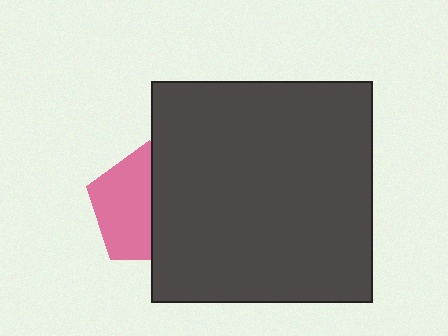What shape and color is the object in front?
The object in front is a dark gray square.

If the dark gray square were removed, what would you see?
You would see the complete pink pentagon.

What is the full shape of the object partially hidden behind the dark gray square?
The partially hidden object is a pink pentagon.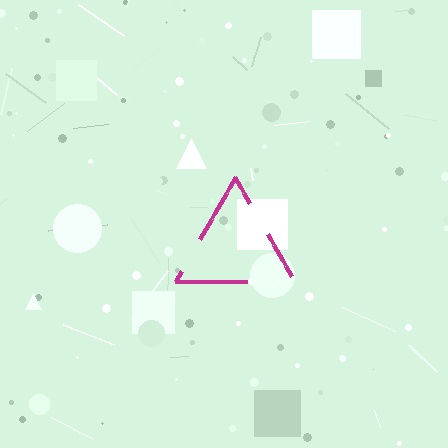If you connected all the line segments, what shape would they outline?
They would outline a triangle.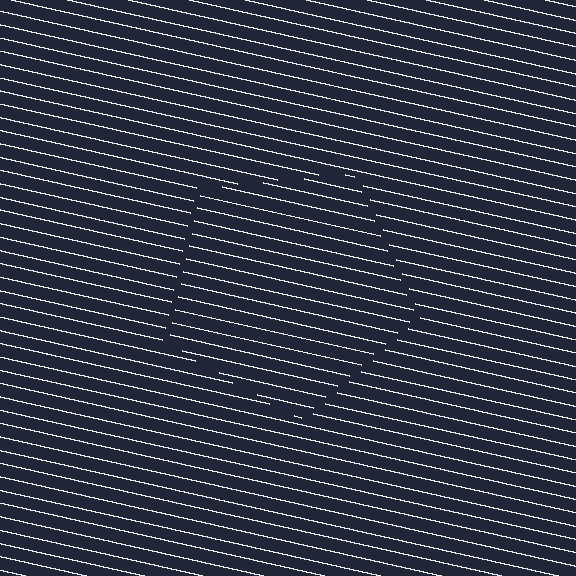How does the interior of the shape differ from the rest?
The interior of the shape contains the same grating, shifted by half a period — the contour is defined by the phase discontinuity where line-ends from the inner and outer gratings abut.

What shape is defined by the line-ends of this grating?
An illusory pentagon. The interior of the shape contains the same grating, shifted by half a period — the contour is defined by the phase discontinuity where line-ends from the inner and outer gratings abut.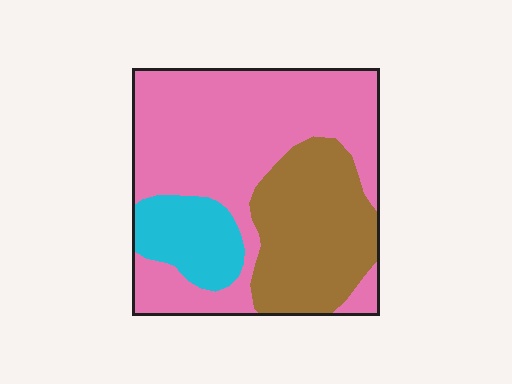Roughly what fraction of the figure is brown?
Brown covers about 30% of the figure.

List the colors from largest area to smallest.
From largest to smallest: pink, brown, cyan.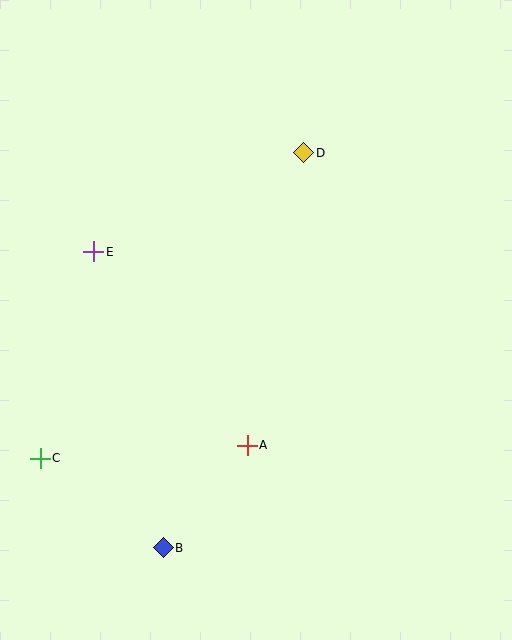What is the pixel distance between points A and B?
The distance between A and B is 132 pixels.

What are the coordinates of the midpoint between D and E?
The midpoint between D and E is at (199, 202).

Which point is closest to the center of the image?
Point A at (247, 445) is closest to the center.